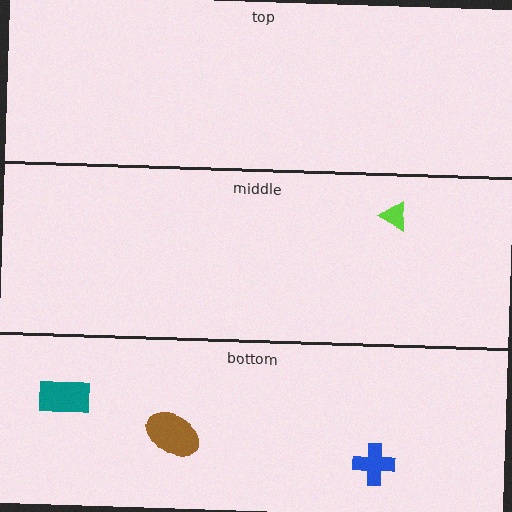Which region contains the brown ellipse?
The bottom region.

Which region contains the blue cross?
The bottom region.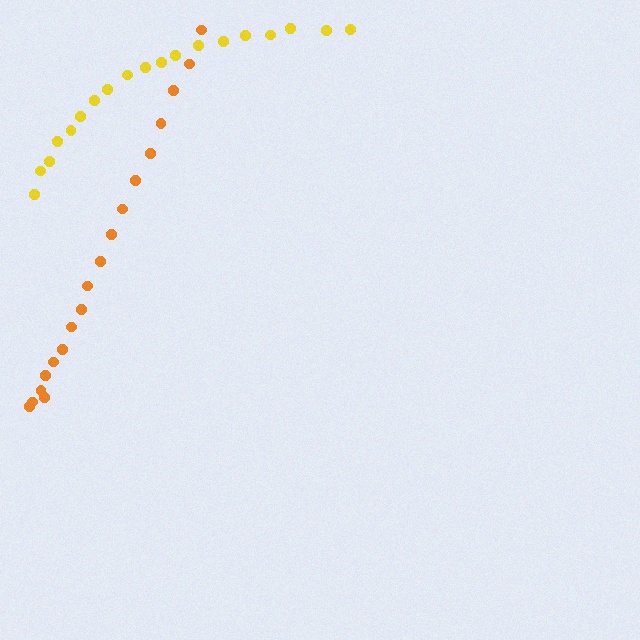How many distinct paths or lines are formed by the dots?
There are 2 distinct paths.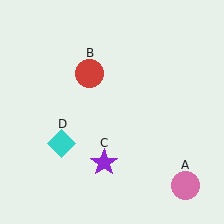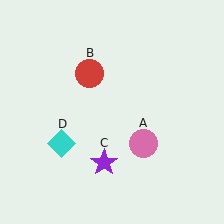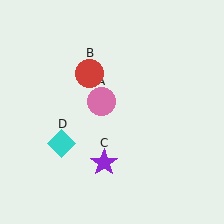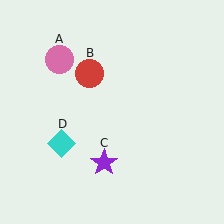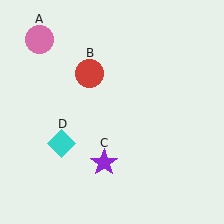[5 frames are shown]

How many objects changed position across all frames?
1 object changed position: pink circle (object A).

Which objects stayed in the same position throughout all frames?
Red circle (object B) and purple star (object C) and cyan diamond (object D) remained stationary.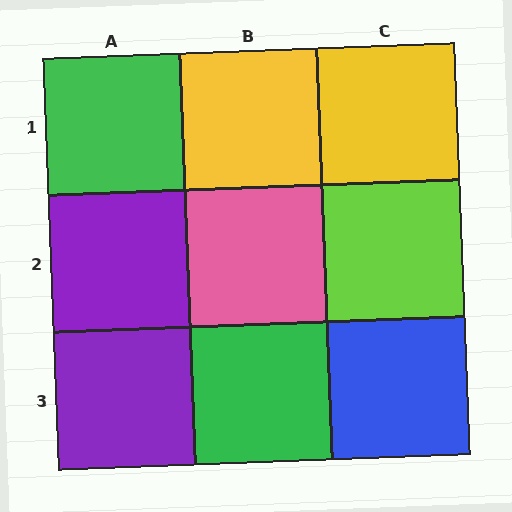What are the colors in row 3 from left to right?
Purple, green, blue.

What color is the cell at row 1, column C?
Yellow.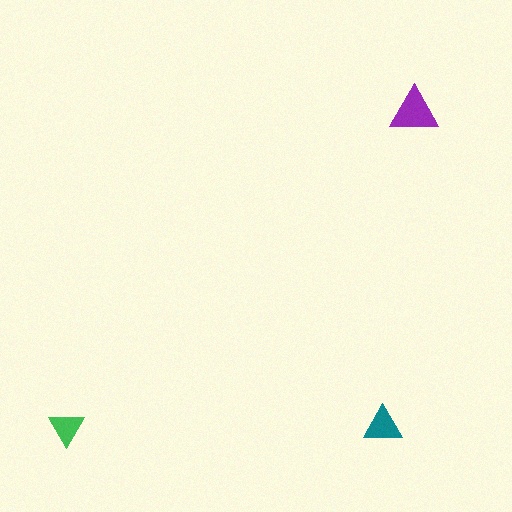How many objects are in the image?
There are 3 objects in the image.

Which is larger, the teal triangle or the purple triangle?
The purple one.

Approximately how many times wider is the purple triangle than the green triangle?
About 1.5 times wider.